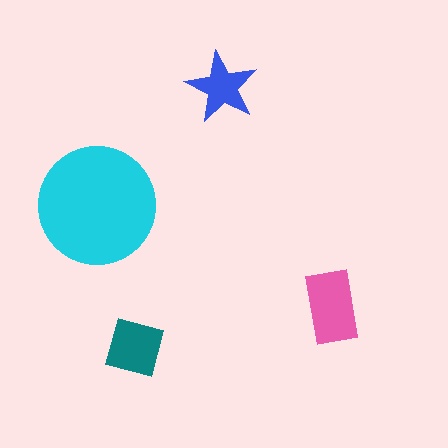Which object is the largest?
The cyan circle.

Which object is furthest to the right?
The pink rectangle is rightmost.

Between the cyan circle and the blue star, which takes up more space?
The cyan circle.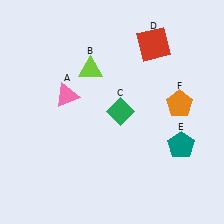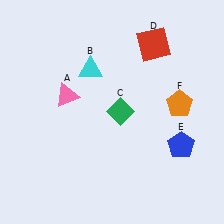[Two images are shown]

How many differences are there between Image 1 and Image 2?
There are 2 differences between the two images.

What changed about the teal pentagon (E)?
In Image 1, E is teal. In Image 2, it changed to blue.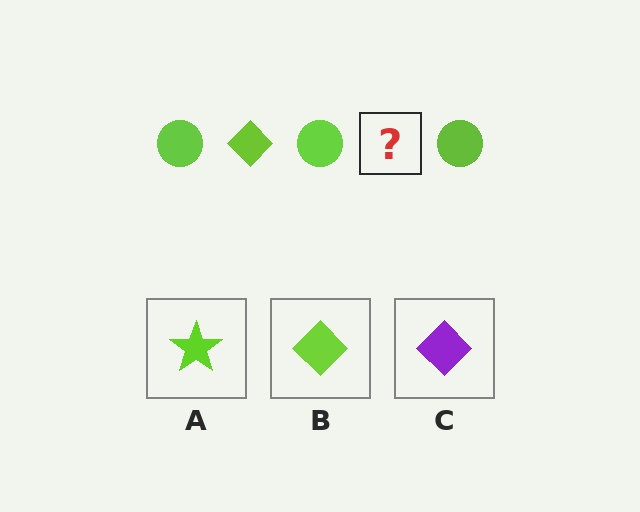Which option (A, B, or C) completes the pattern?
B.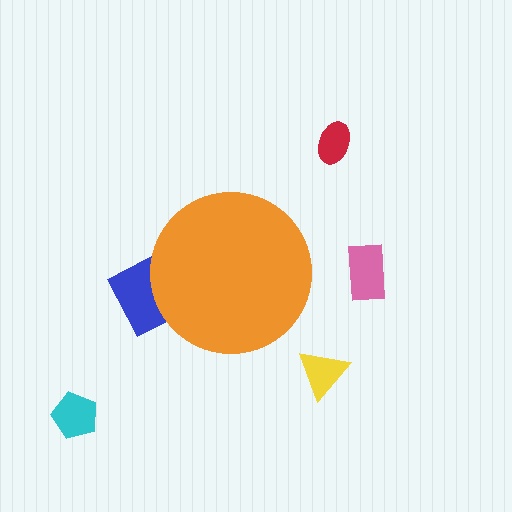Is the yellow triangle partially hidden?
No, the yellow triangle is fully visible.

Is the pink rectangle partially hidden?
No, the pink rectangle is fully visible.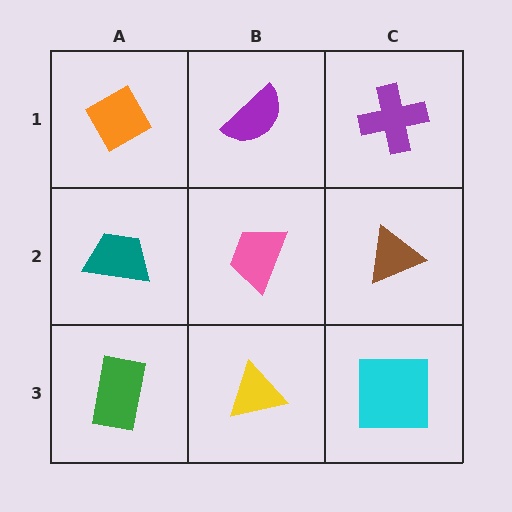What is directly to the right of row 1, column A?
A purple semicircle.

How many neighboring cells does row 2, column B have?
4.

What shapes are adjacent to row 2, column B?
A purple semicircle (row 1, column B), a yellow triangle (row 3, column B), a teal trapezoid (row 2, column A), a brown triangle (row 2, column C).